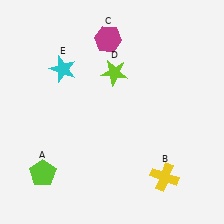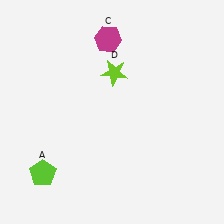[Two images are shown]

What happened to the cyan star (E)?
The cyan star (E) was removed in Image 2. It was in the top-left area of Image 1.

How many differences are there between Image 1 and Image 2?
There are 2 differences between the two images.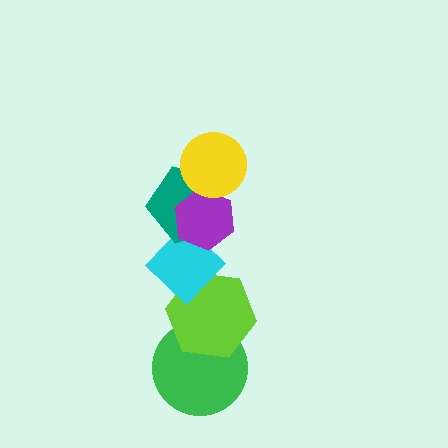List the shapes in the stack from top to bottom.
From top to bottom: the yellow circle, the purple hexagon, the teal pentagon, the cyan diamond, the lime hexagon, the green circle.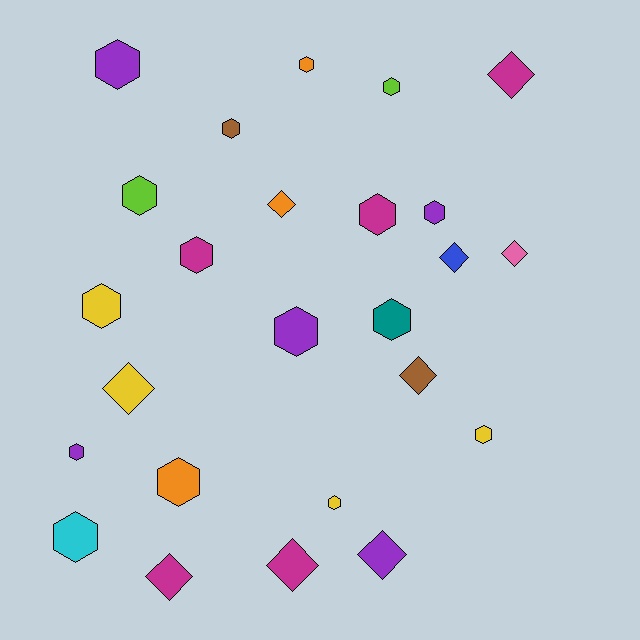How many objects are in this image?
There are 25 objects.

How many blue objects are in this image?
There is 1 blue object.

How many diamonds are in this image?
There are 9 diamonds.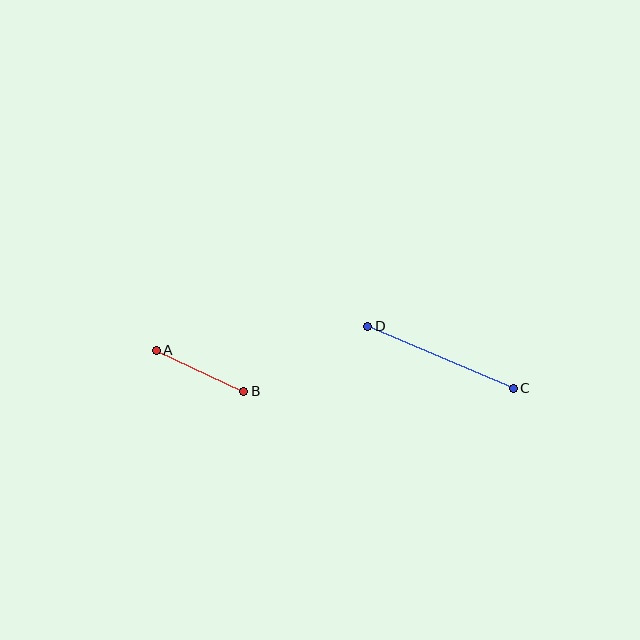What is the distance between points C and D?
The distance is approximately 158 pixels.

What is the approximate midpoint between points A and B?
The midpoint is at approximately (200, 371) pixels.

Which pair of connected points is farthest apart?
Points C and D are farthest apart.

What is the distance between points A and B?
The distance is approximately 96 pixels.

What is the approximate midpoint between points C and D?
The midpoint is at approximately (441, 357) pixels.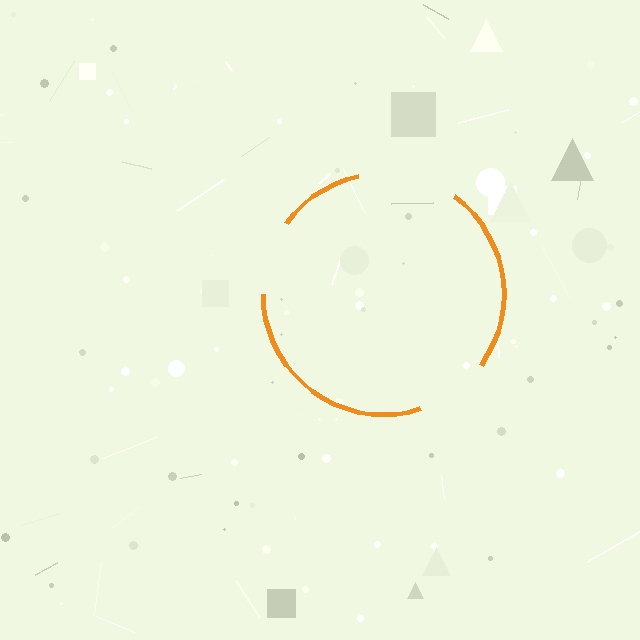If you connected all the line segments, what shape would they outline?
They would outline a circle.